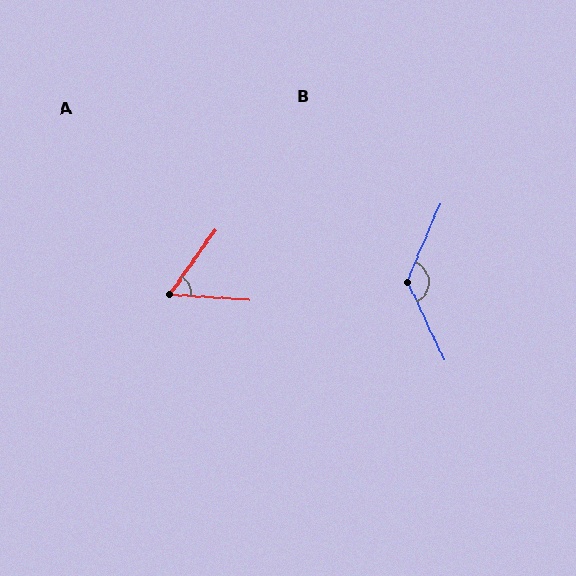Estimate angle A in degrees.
Approximately 58 degrees.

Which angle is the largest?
B, at approximately 132 degrees.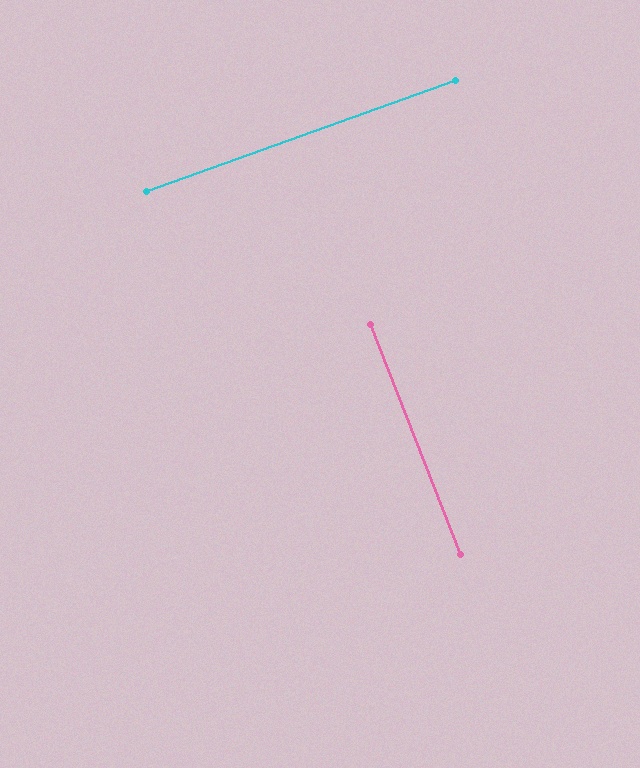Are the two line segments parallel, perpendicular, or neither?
Perpendicular — they meet at approximately 88°.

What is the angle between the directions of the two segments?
Approximately 88 degrees.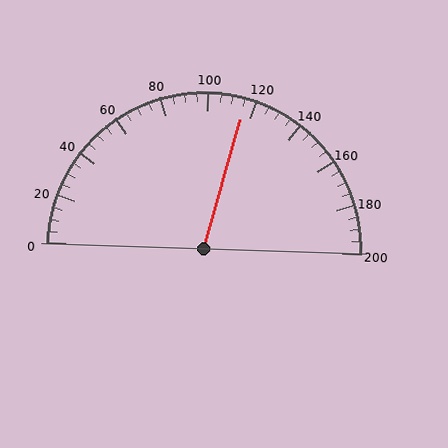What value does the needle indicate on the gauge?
The needle indicates approximately 115.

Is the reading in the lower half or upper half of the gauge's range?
The reading is in the upper half of the range (0 to 200).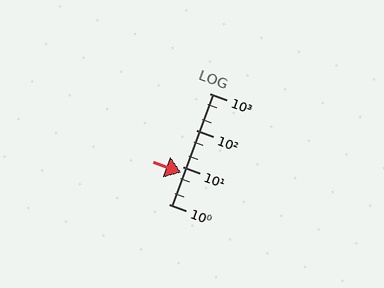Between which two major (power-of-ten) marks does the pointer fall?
The pointer is between 1 and 10.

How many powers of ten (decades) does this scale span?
The scale spans 3 decades, from 1 to 1000.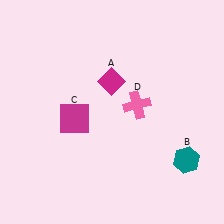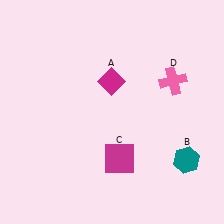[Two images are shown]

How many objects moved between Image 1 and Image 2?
2 objects moved between the two images.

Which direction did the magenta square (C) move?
The magenta square (C) moved right.